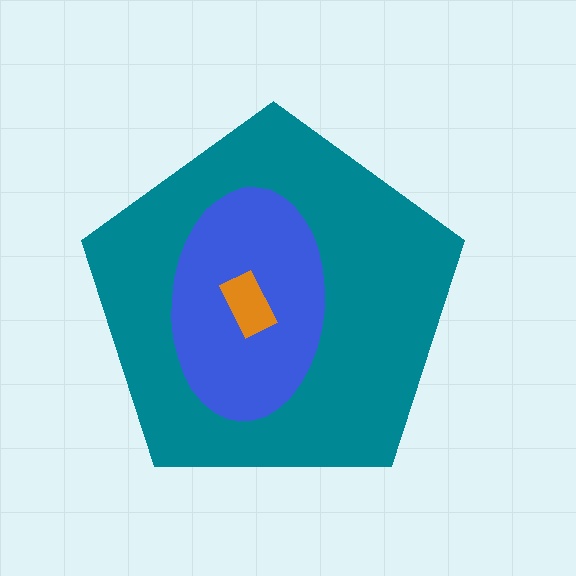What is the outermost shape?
The teal pentagon.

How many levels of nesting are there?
3.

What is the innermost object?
The orange rectangle.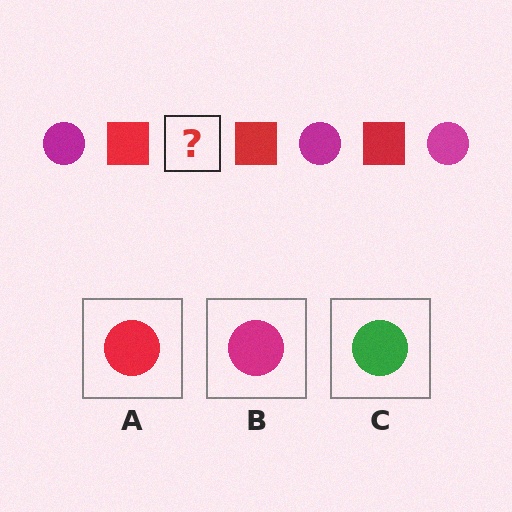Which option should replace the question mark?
Option B.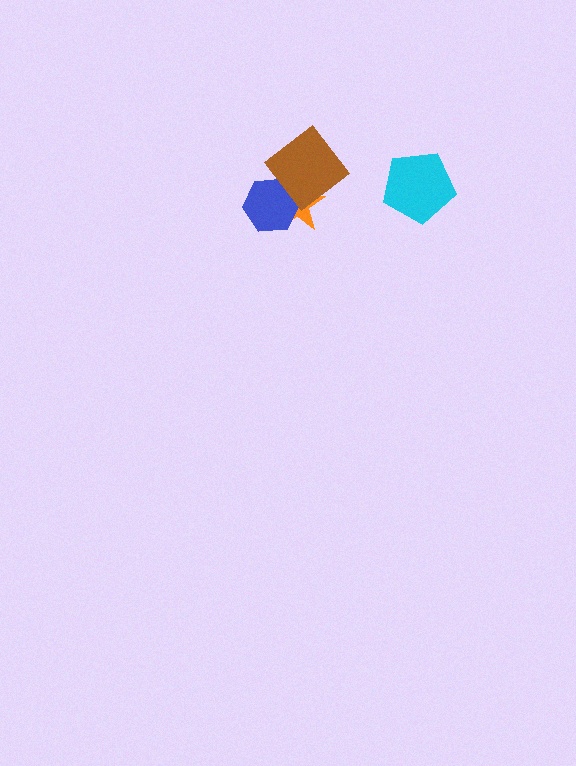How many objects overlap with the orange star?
2 objects overlap with the orange star.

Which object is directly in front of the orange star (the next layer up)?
The blue hexagon is directly in front of the orange star.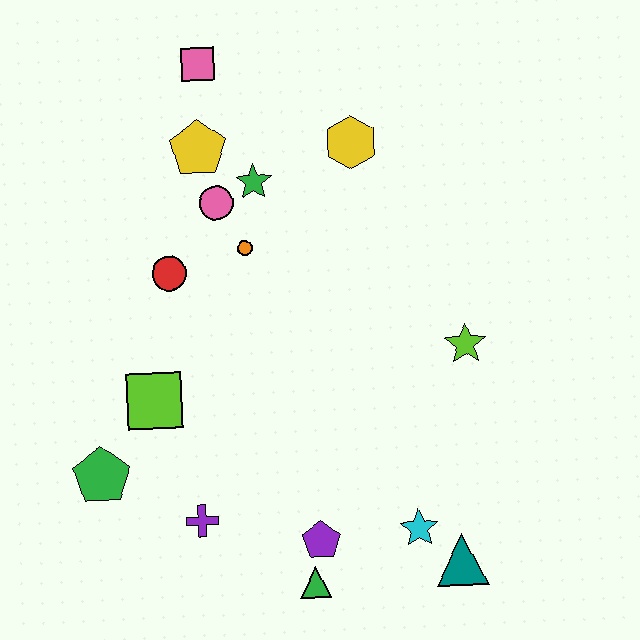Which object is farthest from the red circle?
The teal triangle is farthest from the red circle.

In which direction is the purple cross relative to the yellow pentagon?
The purple cross is below the yellow pentagon.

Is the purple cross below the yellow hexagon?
Yes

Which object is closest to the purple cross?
The green pentagon is closest to the purple cross.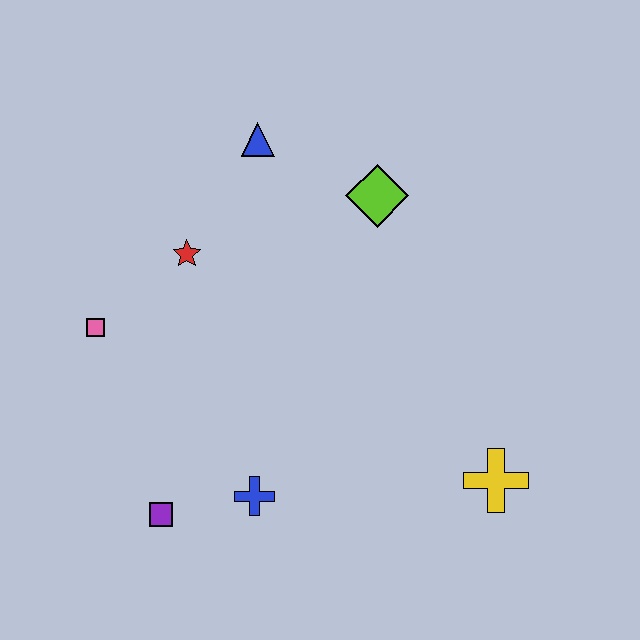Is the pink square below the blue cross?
No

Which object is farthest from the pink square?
The yellow cross is farthest from the pink square.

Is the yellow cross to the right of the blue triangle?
Yes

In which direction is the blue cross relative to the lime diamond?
The blue cross is below the lime diamond.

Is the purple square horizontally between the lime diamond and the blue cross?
No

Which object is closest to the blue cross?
The purple square is closest to the blue cross.